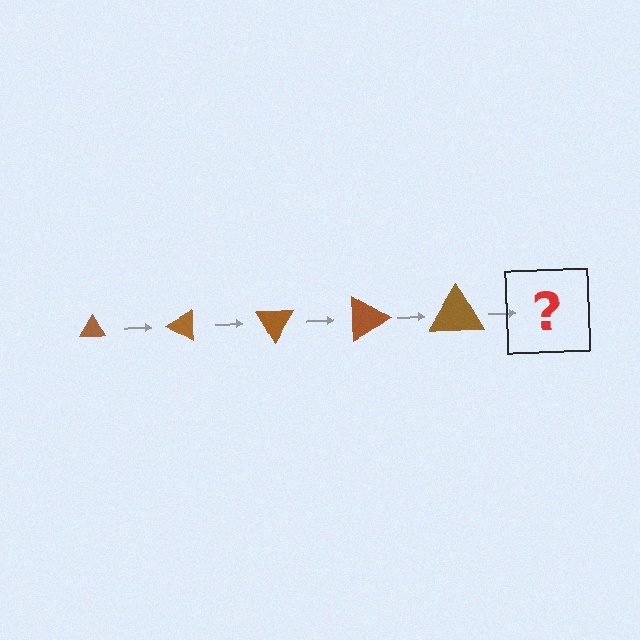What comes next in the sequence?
The next element should be a triangle, larger than the previous one and rotated 150 degrees from the start.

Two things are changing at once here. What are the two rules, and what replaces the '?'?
The two rules are that the triangle grows larger each step and it rotates 30 degrees each step. The '?' should be a triangle, larger than the previous one and rotated 150 degrees from the start.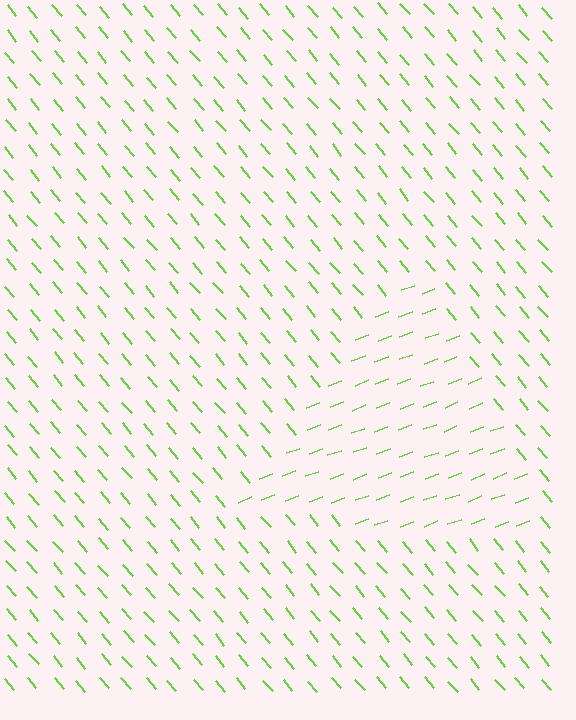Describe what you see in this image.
The image is filled with small lime line segments. A triangle region in the image has lines oriented differently from the surrounding lines, creating a visible texture boundary.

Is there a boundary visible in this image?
Yes, there is a texture boundary formed by a change in line orientation.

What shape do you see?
I see a triangle.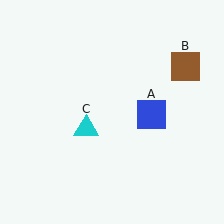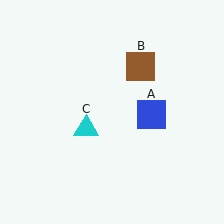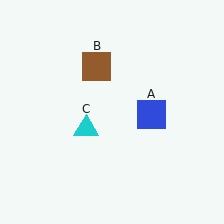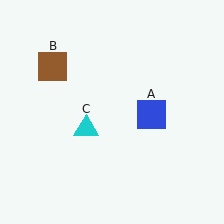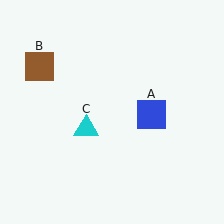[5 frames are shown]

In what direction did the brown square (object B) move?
The brown square (object B) moved left.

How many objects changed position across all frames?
1 object changed position: brown square (object B).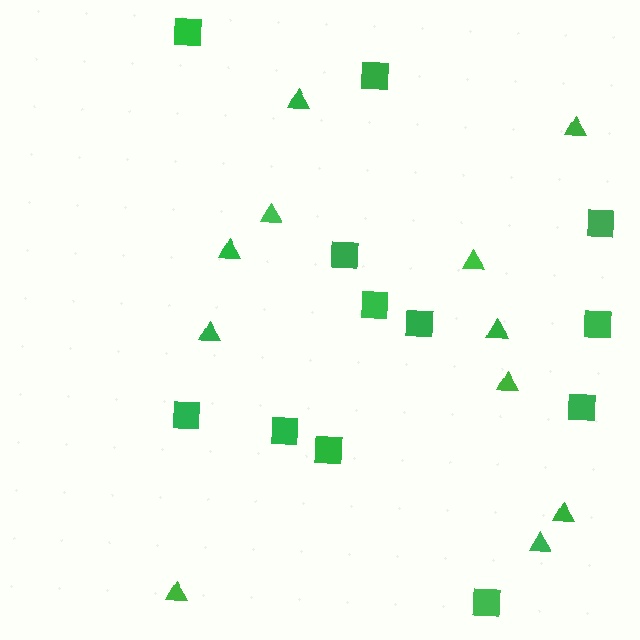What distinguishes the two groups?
There are 2 groups: one group of triangles (11) and one group of squares (12).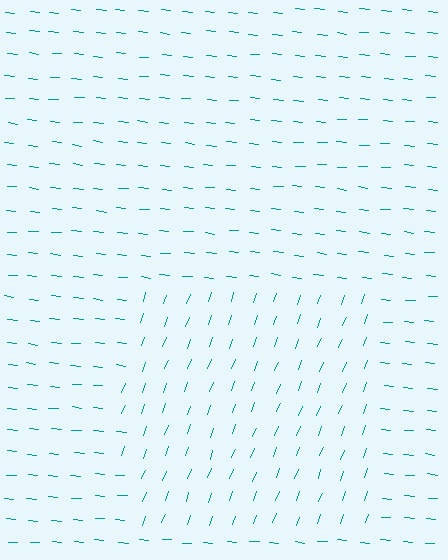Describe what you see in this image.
The image is filled with small teal line segments. A rectangle region in the image has lines oriented differently from the surrounding lines, creating a visible texture boundary.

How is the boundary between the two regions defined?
The boundary is defined purely by a change in line orientation (approximately 75 degrees difference). All lines are the same color and thickness.